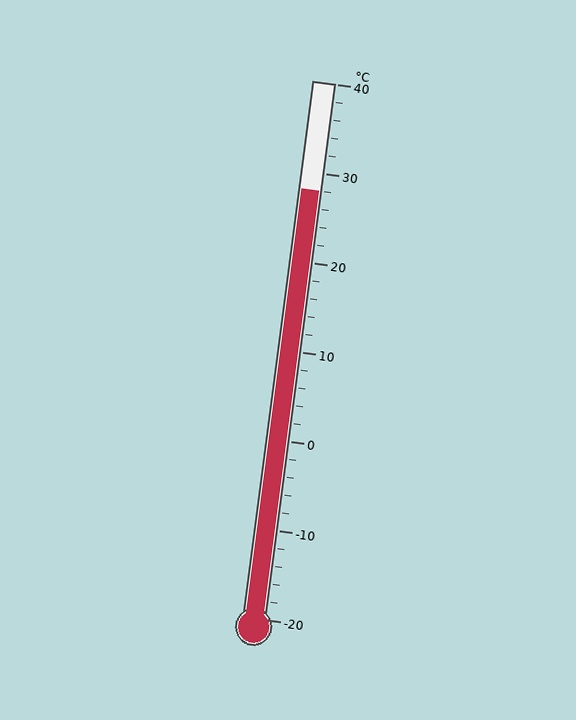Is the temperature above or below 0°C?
The temperature is above 0°C.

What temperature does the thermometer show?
The thermometer shows approximately 28°C.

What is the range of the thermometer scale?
The thermometer scale ranges from -20°C to 40°C.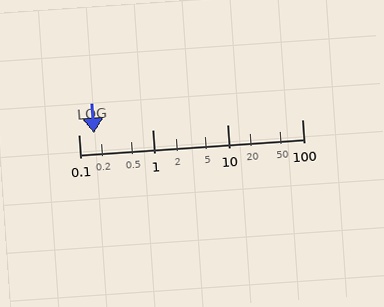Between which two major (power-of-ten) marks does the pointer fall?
The pointer is between 0.1 and 1.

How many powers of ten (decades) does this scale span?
The scale spans 3 decades, from 0.1 to 100.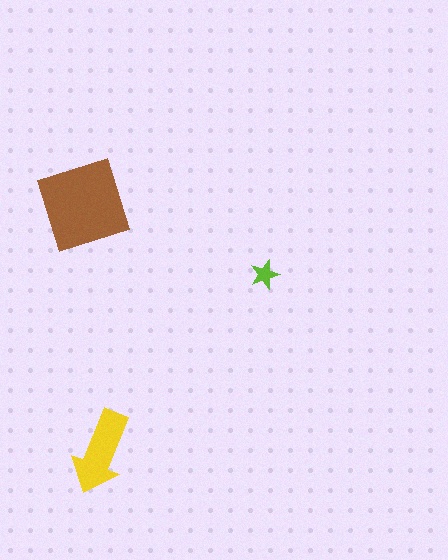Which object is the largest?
The brown diamond.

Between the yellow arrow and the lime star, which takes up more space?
The yellow arrow.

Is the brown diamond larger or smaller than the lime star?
Larger.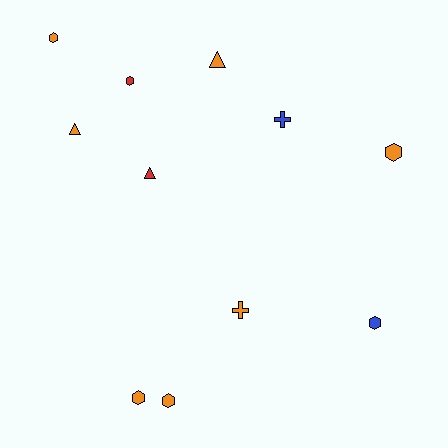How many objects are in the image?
There are 11 objects.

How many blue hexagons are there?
There is 1 blue hexagon.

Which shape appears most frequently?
Hexagon, with 6 objects.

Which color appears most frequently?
Orange, with 7 objects.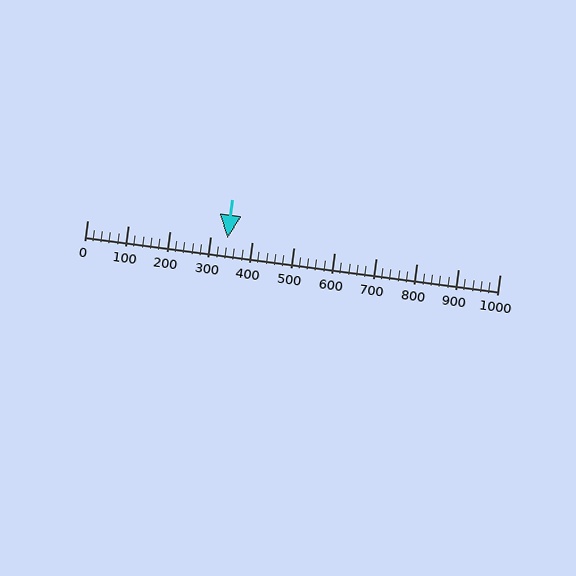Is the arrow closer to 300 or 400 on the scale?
The arrow is closer to 300.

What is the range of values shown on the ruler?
The ruler shows values from 0 to 1000.